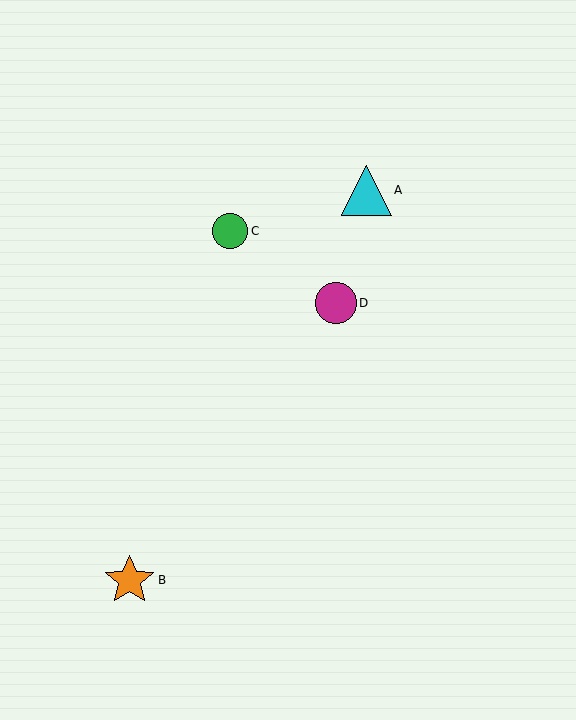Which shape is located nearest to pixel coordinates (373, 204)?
The cyan triangle (labeled A) at (366, 190) is nearest to that location.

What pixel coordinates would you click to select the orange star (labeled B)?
Click at (129, 580) to select the orange star B.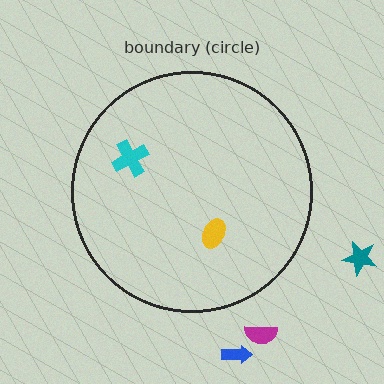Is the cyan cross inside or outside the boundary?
Inside.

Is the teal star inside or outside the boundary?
Outside.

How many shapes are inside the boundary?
2 inside, 3 outside.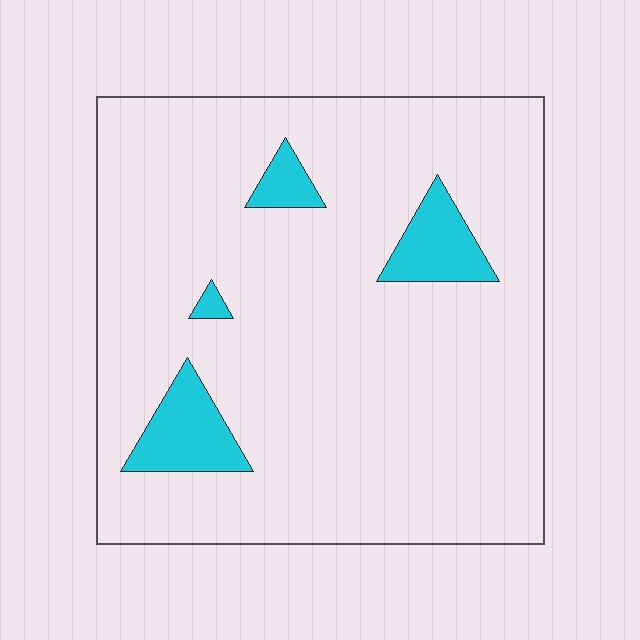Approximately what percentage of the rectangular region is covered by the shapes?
Approximately 10%.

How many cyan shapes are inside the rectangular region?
4.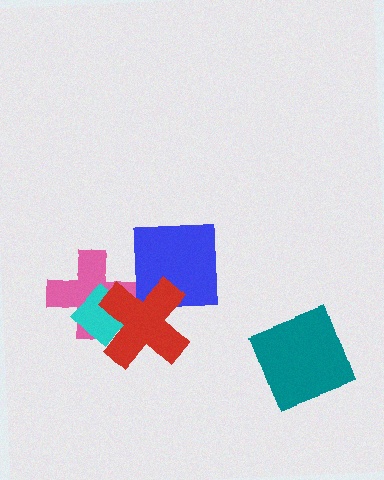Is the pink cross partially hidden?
Yes, it is partially covered by another shape.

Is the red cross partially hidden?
No, no other shape covers it.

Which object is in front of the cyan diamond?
The red cross is in front of the cyan diamond.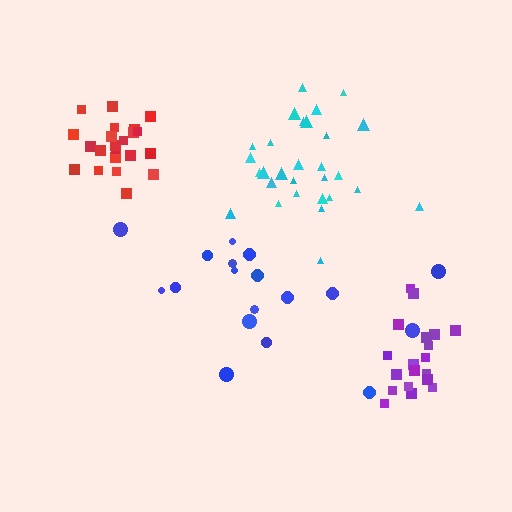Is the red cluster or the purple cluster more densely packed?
Red.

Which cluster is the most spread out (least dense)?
Blue.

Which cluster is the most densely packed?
Red.